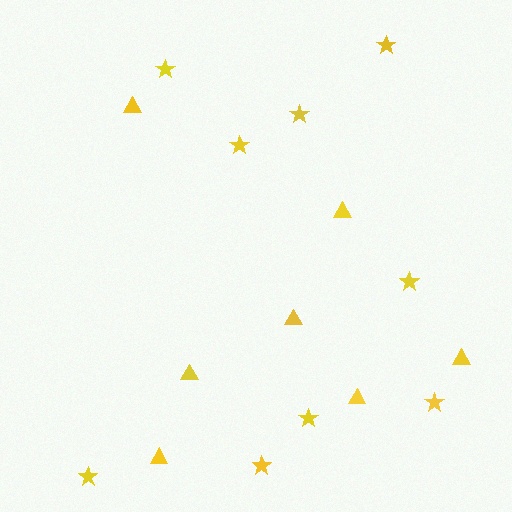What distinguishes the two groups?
There are 2 groups: one group of stars (9) and one group of triangles (7).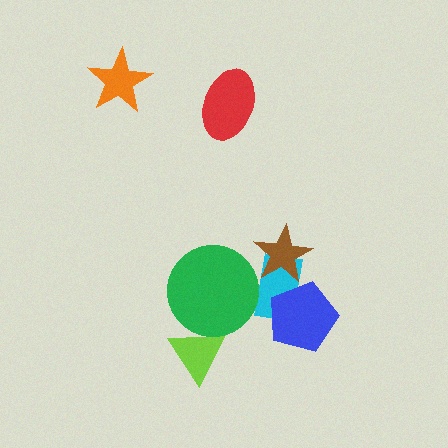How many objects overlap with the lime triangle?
1 object overlaps with the lime triangle.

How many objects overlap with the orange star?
0 objects overlap with the orange star.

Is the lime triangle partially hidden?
Yes, it is partially covered by another shape.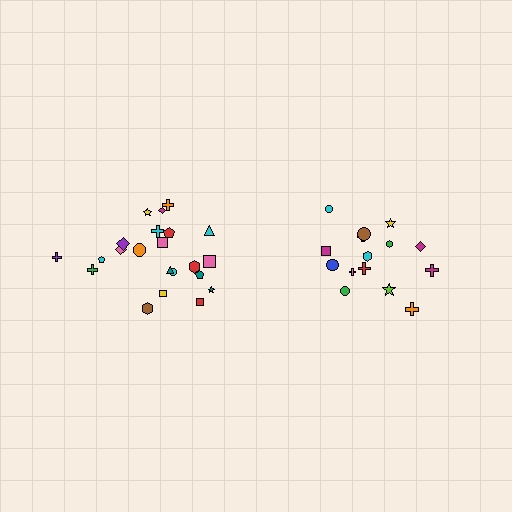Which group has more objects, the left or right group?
The left group.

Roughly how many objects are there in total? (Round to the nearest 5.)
Roughly 35 objects in total.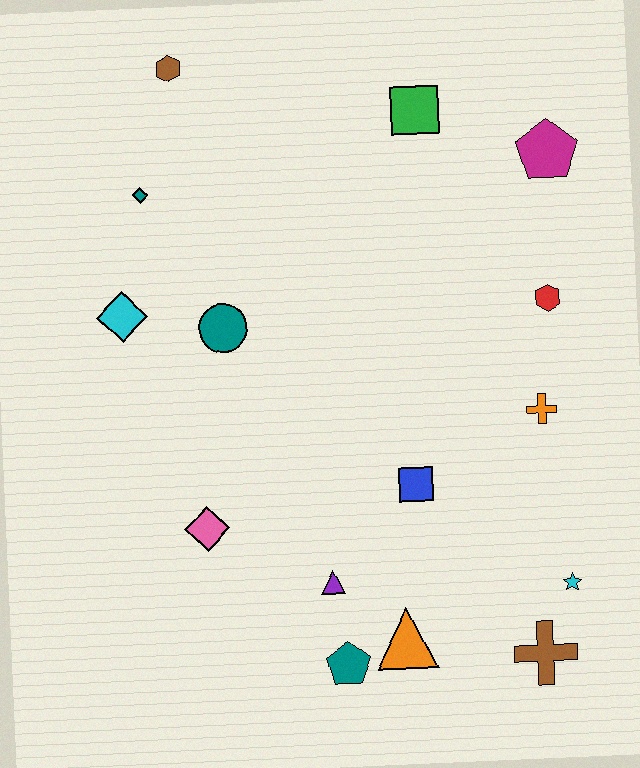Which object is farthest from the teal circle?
The brown cross is farthest from the teal circle.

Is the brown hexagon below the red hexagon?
No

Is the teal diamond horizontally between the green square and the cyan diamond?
Yes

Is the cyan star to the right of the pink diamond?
Yes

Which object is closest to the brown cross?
The cyan star is closest to the brown cross.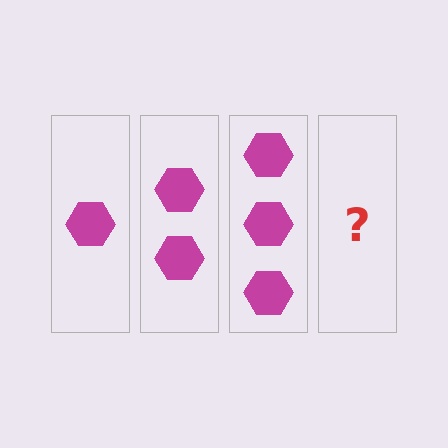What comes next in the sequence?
The next element should be 4 hexagons.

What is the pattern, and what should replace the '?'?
The pattern is that each step adds one more hexagon. The '?' should be 4 hexagons.